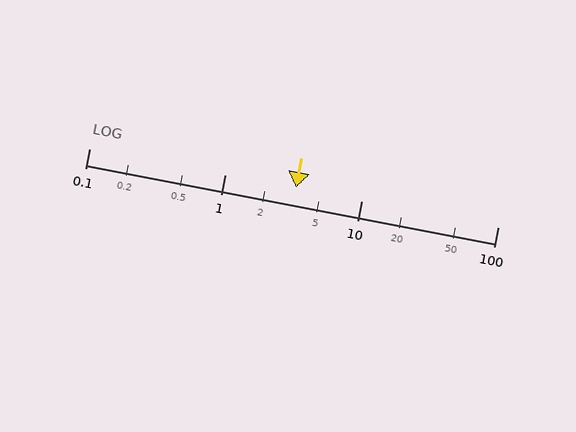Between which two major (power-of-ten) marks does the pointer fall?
The pointer is between 1 and 10.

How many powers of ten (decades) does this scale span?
The scale spans 3 decades, from 0.1 to 100.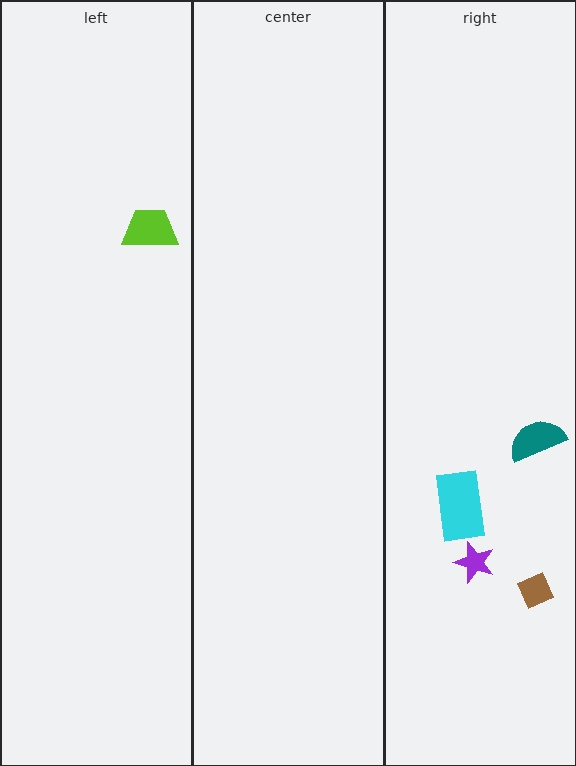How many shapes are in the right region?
4.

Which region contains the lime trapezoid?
The left region.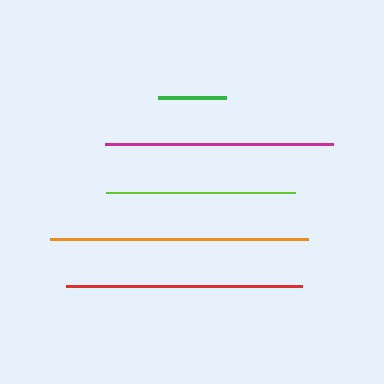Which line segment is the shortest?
The green line is the shortest at approximately 68 pixels.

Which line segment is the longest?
The orange line is the longest at approximately 259 pixels.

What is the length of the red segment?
The red segment is approximately 236 pixels long.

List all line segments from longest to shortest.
From longest to shortest: orange, red, magenta, lime, green.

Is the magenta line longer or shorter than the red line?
The red line is longer than the magenta line.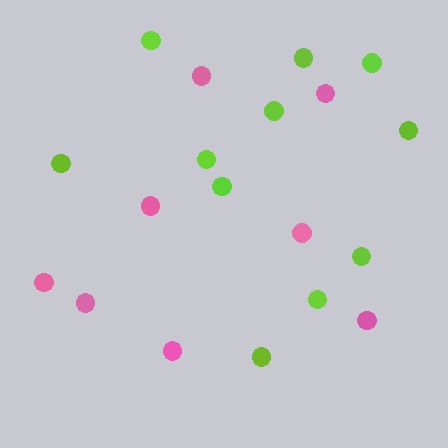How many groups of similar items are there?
There are 2 groups: one group of pink circles (8) and one group of lime circles (11).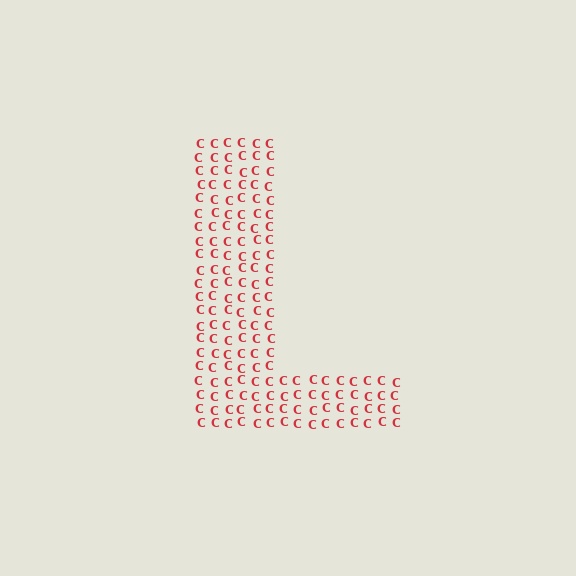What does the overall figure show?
The overall figure shows the letter L.